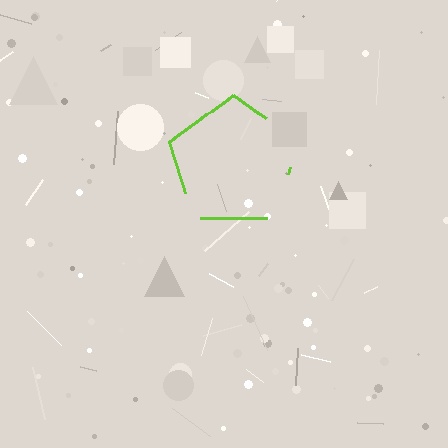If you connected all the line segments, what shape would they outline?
They would outline a pentagon.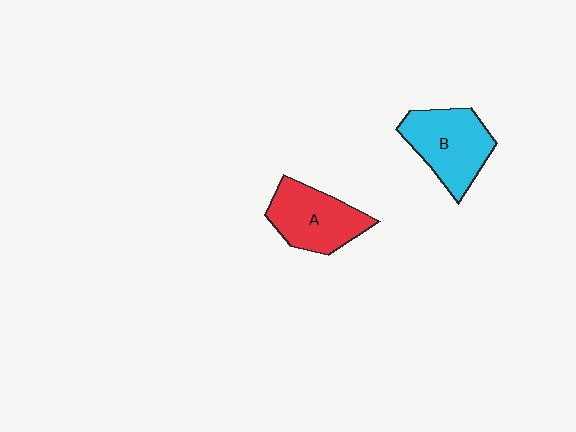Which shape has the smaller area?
Shape A (red).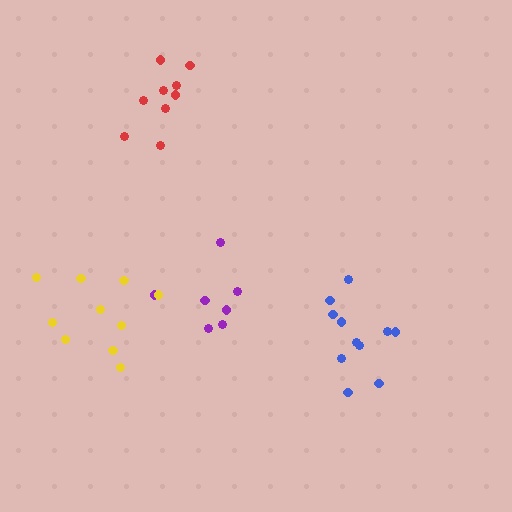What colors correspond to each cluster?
The clusters are colored: blue, purple, red, yellow.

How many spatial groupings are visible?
There are 4 spatial groupings.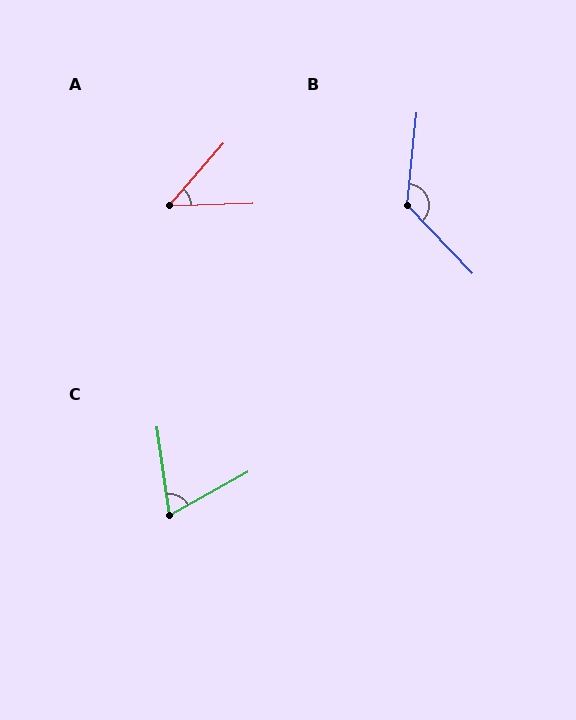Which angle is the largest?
B, at approximately 130 degrees.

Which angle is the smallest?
A, at approximately 47 degrees.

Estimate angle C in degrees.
Approximately 69 degrees.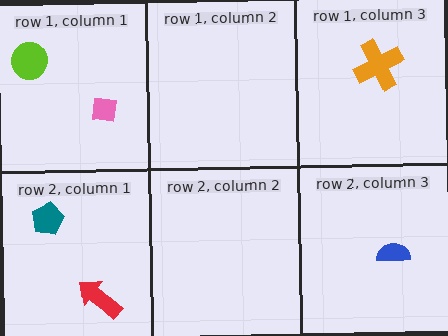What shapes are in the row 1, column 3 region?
The orange cross.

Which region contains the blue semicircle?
The row 2, column 3 region.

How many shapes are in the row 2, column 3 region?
1.